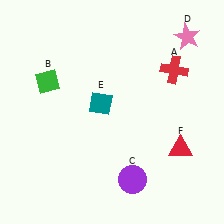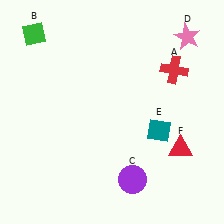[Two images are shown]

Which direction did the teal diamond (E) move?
The teal diamond (E) moved right.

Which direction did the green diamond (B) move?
The green diamond (B) moved up.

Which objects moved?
The objects that moved are: the green diamond (B), the teal diamond (E).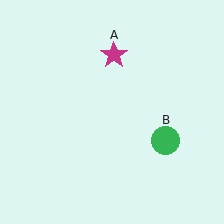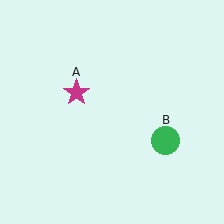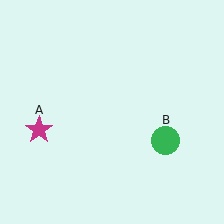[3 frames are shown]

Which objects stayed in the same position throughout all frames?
Green circle (object B) remained stationary.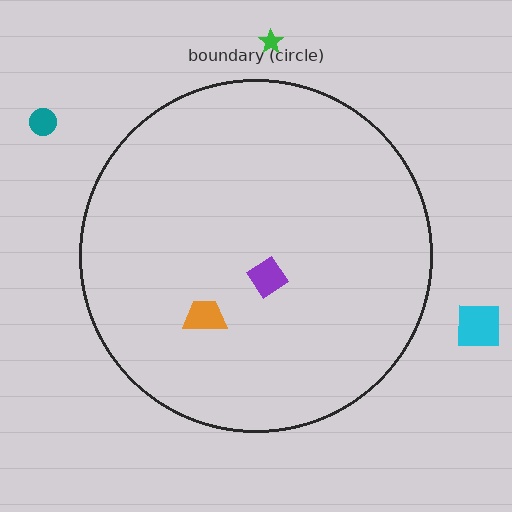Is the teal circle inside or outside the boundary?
Outside.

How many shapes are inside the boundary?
2 inside, 3 outside.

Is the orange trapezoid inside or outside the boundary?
Inside.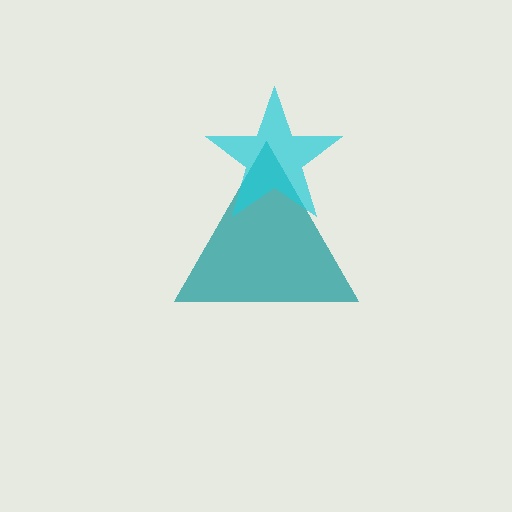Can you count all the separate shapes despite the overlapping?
Yes, there are 2 separate shapes.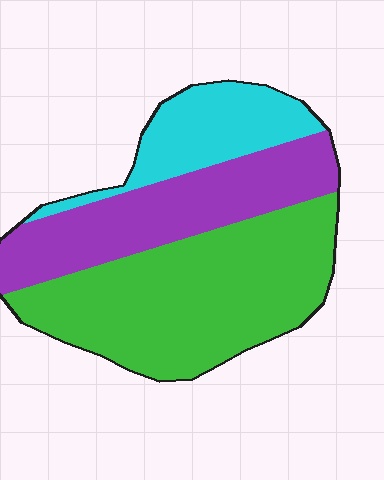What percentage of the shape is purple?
Purple covers roughly 30% of the shape.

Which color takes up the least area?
Cyan, at roughly 20%.